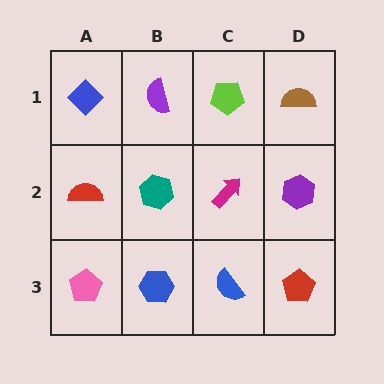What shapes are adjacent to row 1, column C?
A magenta arrow (row 2, column C), a purple semicircle (row 1, column B), a brown semicircle (row 1, column D).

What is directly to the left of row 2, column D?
A magenta arrow.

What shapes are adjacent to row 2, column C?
A lime pentagon (row 1, column C), a blue semicircle (row 3, column C), a teal hexagon (row 2, column B), a purple hexagon (row 2, column D).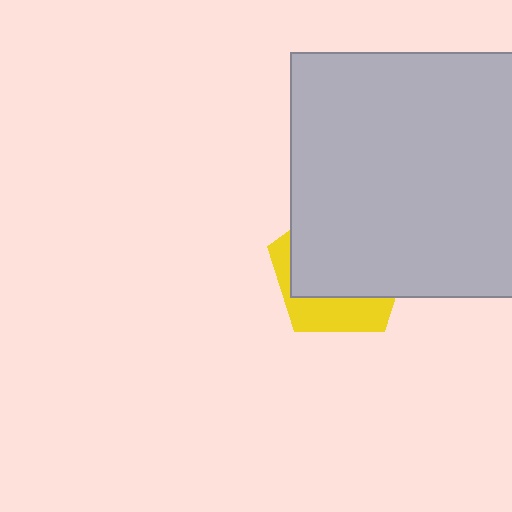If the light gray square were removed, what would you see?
You would see the complete yellow pentagon.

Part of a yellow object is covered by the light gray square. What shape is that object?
It is a pentagon.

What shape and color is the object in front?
The object in front is a light gray square.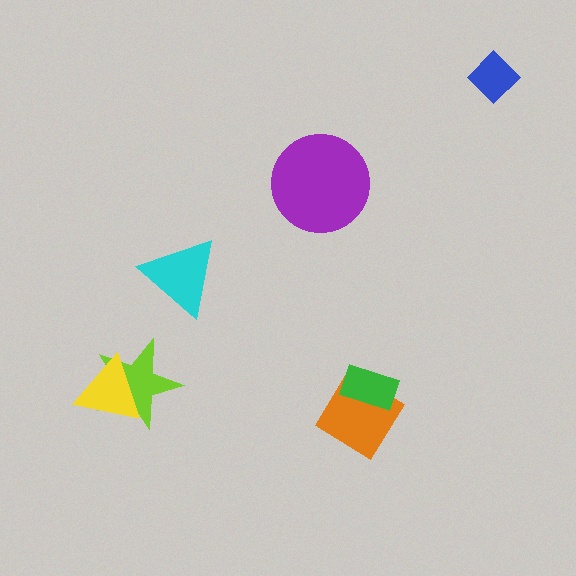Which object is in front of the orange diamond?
The green rectangle is in front of the orange diamond.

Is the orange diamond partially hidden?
Yes, it is partially covered by another shape.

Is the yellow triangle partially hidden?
No, no other shape covers it.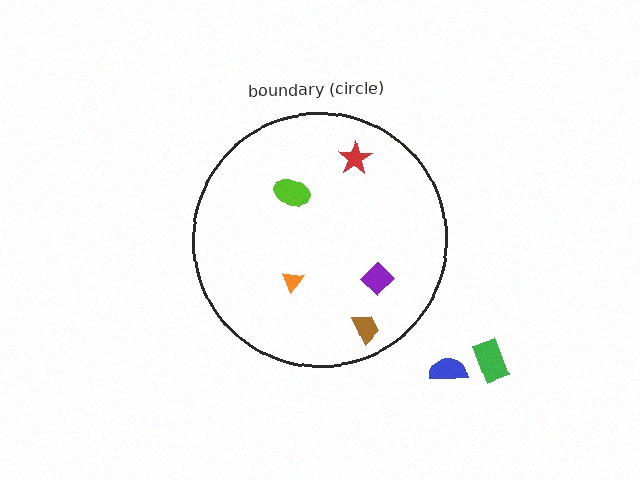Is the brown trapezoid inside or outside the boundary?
Inside.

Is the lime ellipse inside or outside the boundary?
Inside.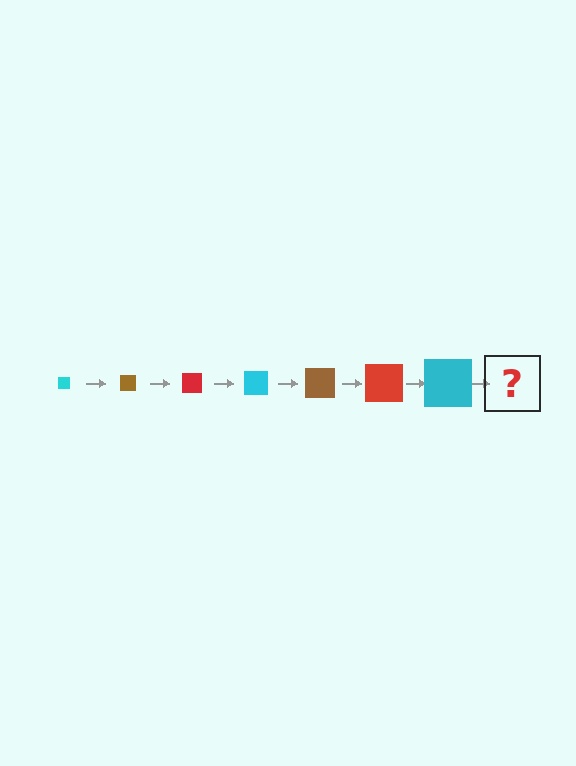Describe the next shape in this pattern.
It should be a brown square, larger than the previous one.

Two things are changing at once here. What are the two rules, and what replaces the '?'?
The two rules are that the square grows larger each step and the color cycles through cyan, brown, and red. The '?' should be a brown square, larger than the previous one.